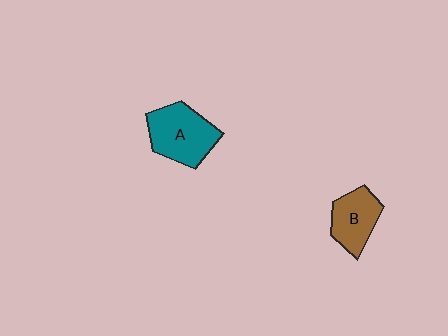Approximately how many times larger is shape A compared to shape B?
Approximately 1.3 times.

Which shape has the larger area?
Shape A (teal).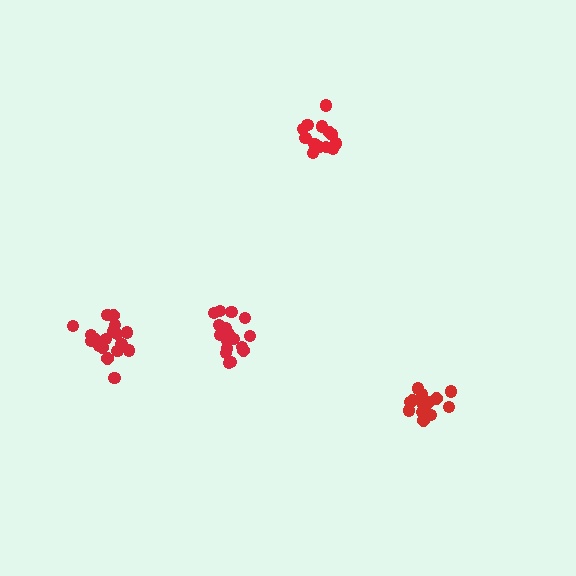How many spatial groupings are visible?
There are 4 spatial groupings.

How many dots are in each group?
Group 1: 18 dots, Group 2: 18 dots, Group 3: 14 dots, Group 4: 13 dots (63 total).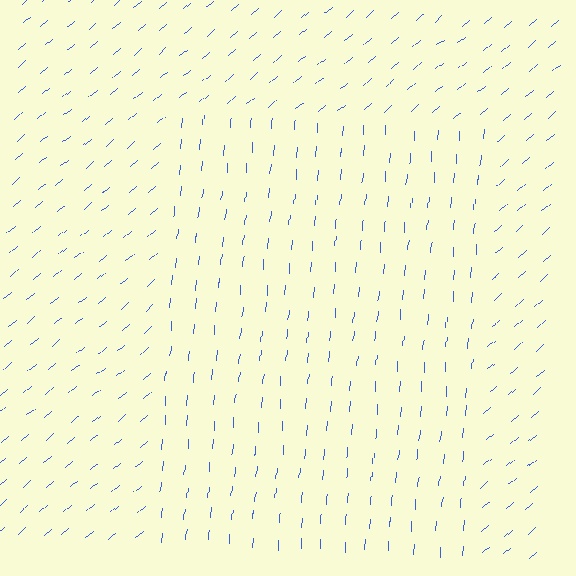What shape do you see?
I see a rectangle.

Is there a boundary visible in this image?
Yes, there is a texture boundary formed by a change in line orientation.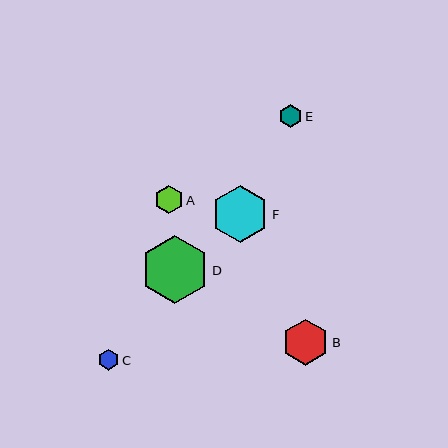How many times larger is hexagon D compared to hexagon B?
Hexagon D is approximately 1.5 times the size of hexagon B.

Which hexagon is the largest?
Hexagon D is the largest with a size of approximately 68 pixels.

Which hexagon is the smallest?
Hexagon C is the smallest with a size of approximately 21 pixels.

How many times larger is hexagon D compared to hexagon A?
Hexagon D is approximately 2.4 times the size of hexagon A.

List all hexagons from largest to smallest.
From largest to smallest: D, F, B, A, E, C.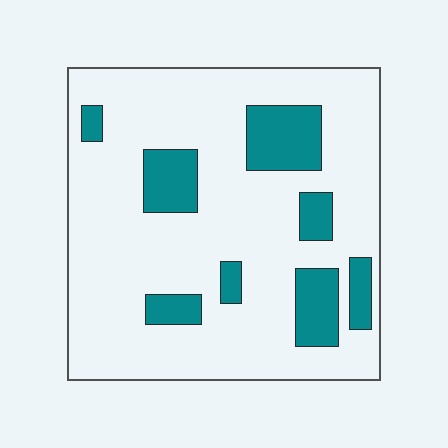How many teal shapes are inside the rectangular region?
8.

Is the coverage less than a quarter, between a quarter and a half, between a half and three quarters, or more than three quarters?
Less than a quarter.